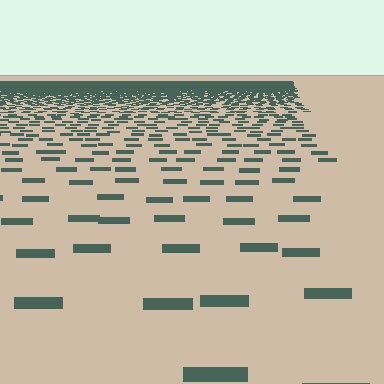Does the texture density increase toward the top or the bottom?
Density increases toward the top.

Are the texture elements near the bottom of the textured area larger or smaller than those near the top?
Larger. Near the bottom, elements are closer to the viewer and appear at a bigger on-screen size.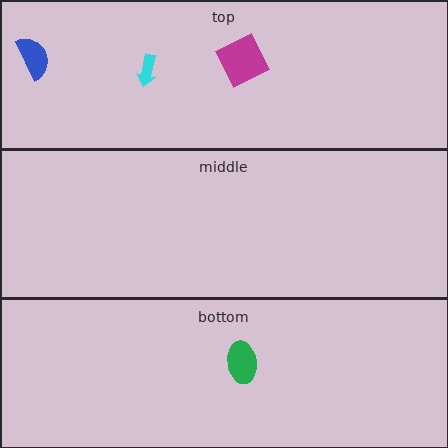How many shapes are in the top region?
3.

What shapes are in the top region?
The magenta square, the cyan arrow, the blue semicircle.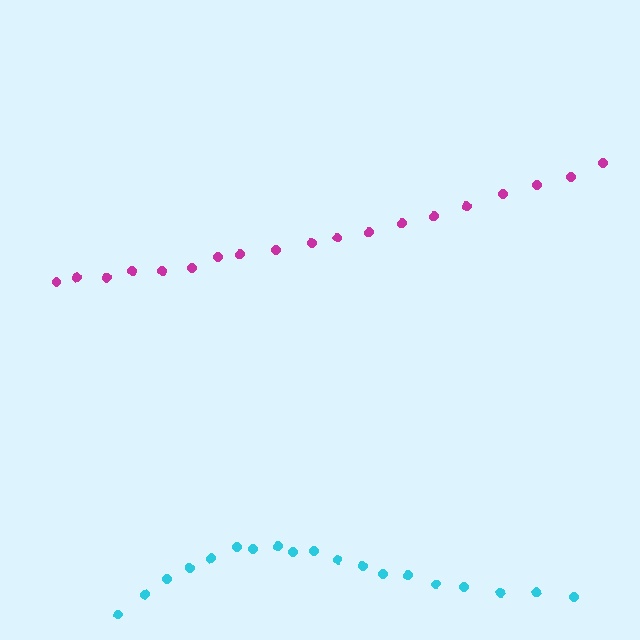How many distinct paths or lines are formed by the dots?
There are 2 distinct paths.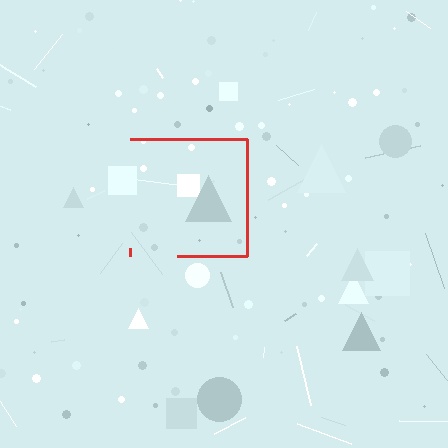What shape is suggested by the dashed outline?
The dashed outline suggests a square.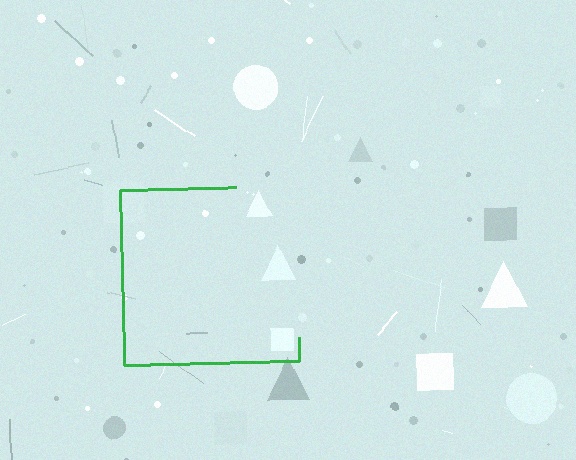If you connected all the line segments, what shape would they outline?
They would outline a square.